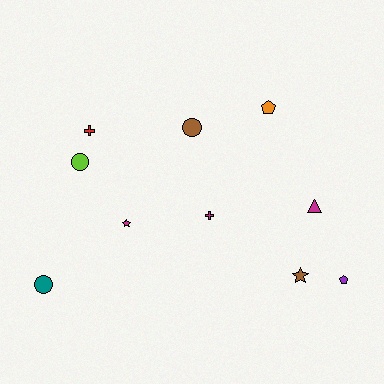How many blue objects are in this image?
There are no blue objects.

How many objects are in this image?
There are 10 objects.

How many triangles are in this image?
There is 1 triangle.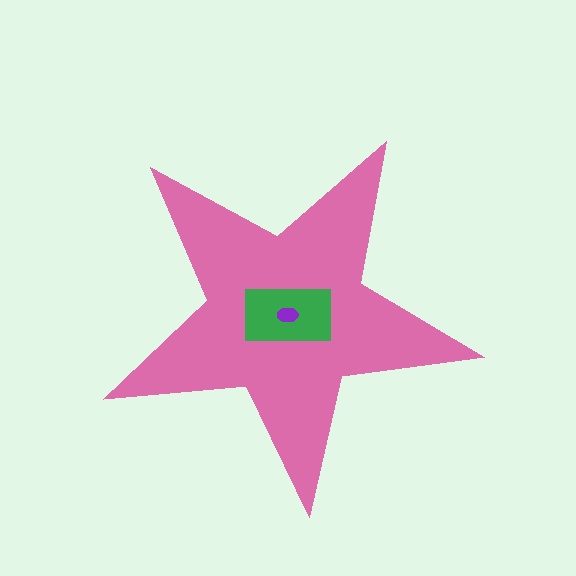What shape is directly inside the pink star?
The green rectangle.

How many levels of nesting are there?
3.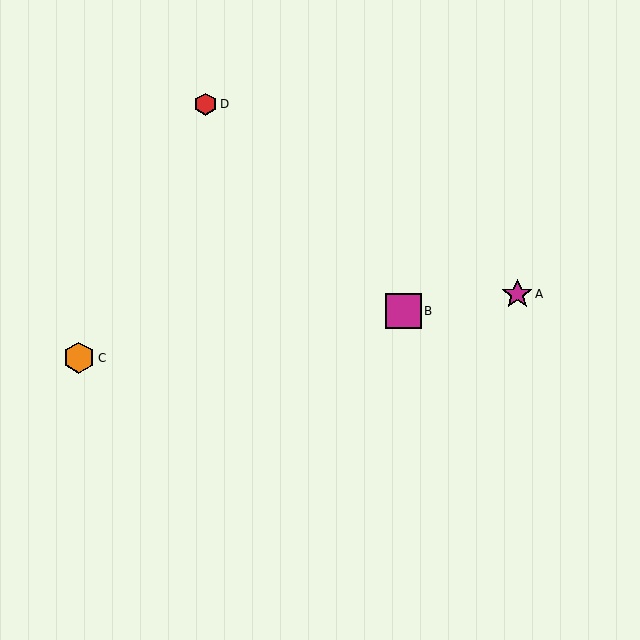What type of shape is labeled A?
Shape A is a magenta star.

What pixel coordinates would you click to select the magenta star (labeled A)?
Click at (517, 294) to select the magenta star A.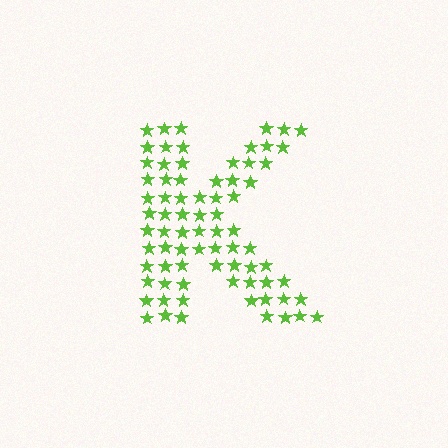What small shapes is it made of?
It is made of small stars.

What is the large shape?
The large shape is the letter K.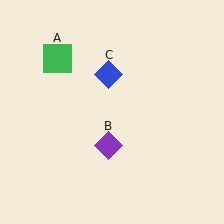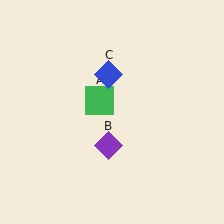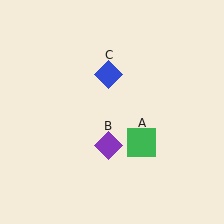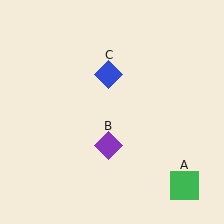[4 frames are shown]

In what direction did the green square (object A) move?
The green square (object A) moved down and to the right.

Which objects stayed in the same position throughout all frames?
Purple diamond (object B) and blue diamond (object C) remained stationary.